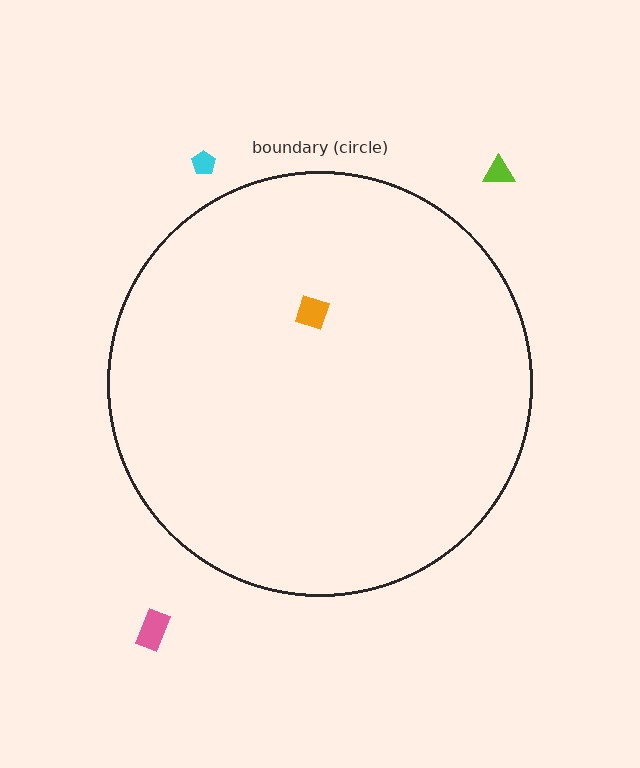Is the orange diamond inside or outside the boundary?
Inside.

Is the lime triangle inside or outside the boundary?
Outside.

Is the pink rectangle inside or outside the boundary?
Outside.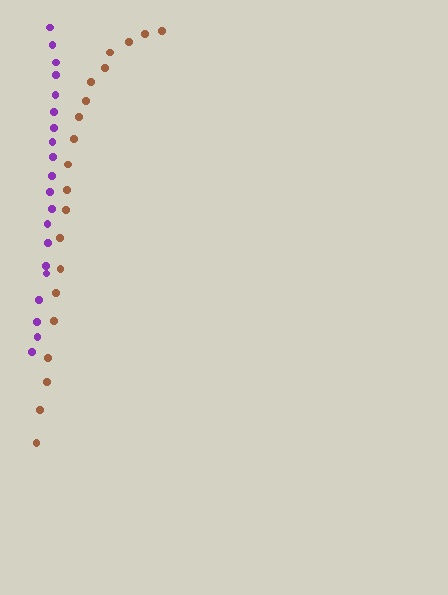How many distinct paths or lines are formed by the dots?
There are 2 distinct paths.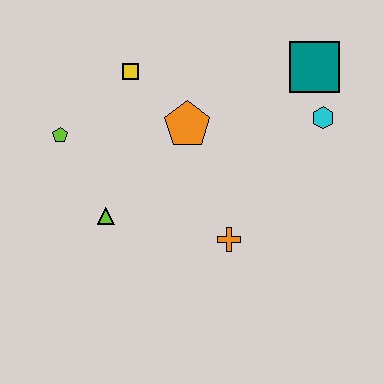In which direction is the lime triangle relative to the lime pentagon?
The lime triangle is below the lime pentagon.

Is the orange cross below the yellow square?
Yes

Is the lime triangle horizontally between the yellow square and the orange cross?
No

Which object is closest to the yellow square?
The orange pentagon is closest to the yellow square.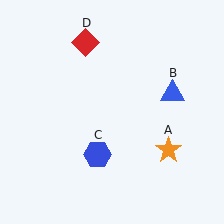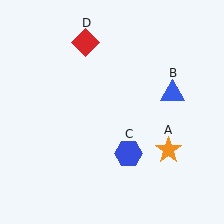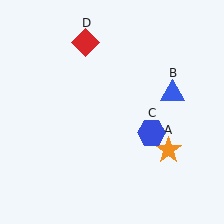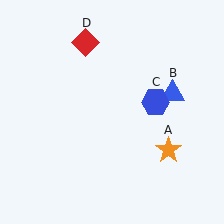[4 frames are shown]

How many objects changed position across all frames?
1 object changed position: blue hexagon (object C).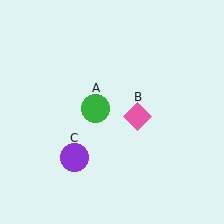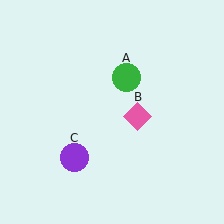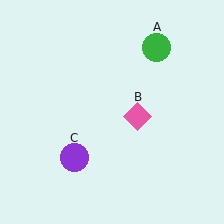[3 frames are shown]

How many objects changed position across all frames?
1 object changed position: green circle (object A).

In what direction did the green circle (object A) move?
The green circle (object A) moved up and to the right.